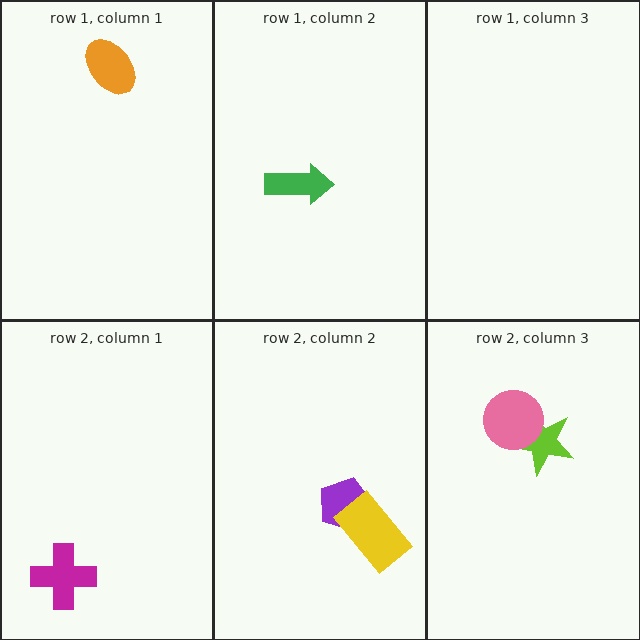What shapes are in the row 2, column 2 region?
The purple pentagon, the yellow rectangle.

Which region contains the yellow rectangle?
The row 2, column 2 region.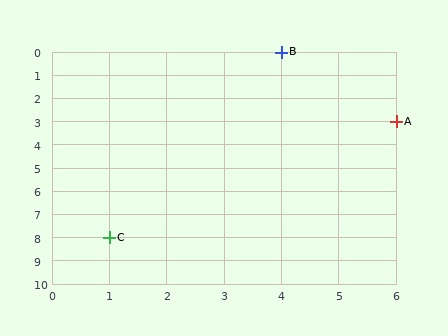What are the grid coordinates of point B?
Point B is at grid coordinates (4, 0).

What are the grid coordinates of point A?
Point A is at grid coordinates (6, 3).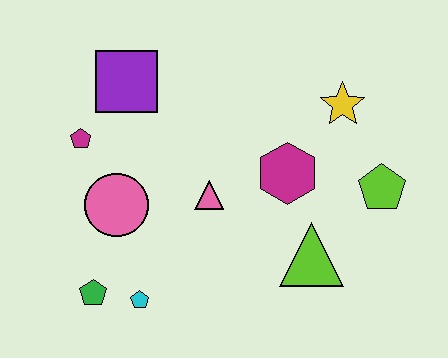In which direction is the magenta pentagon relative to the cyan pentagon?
The magenta pentagon is above the cyan pentagon.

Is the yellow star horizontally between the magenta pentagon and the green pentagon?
No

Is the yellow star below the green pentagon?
No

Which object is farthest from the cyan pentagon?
The yellow star is farthest from the cyan pentagon.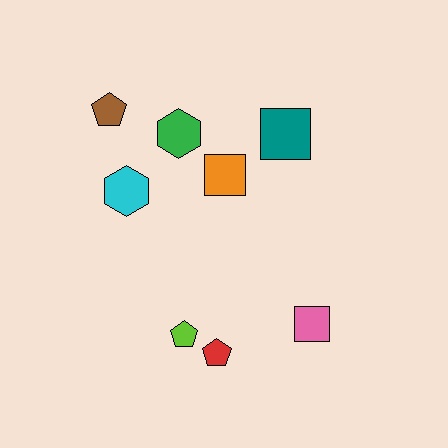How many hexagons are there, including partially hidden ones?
There are 2 hexagons.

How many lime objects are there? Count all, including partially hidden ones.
There is 1 lime object.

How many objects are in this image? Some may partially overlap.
There are 8 objects.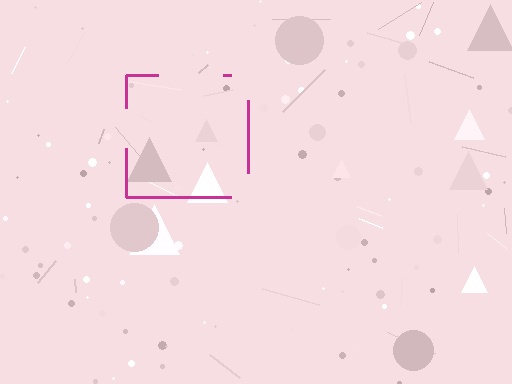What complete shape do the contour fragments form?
The contour fragments form a square.